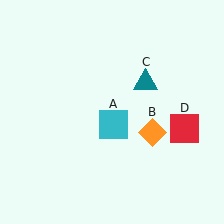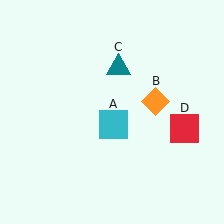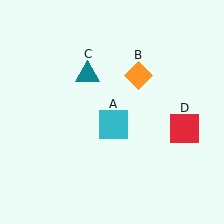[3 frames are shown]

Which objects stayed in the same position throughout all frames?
Cyan square (object A) and red square (object D) remained stationary.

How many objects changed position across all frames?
2 objects changed position: orange diamond (object B), teal triangle (object C).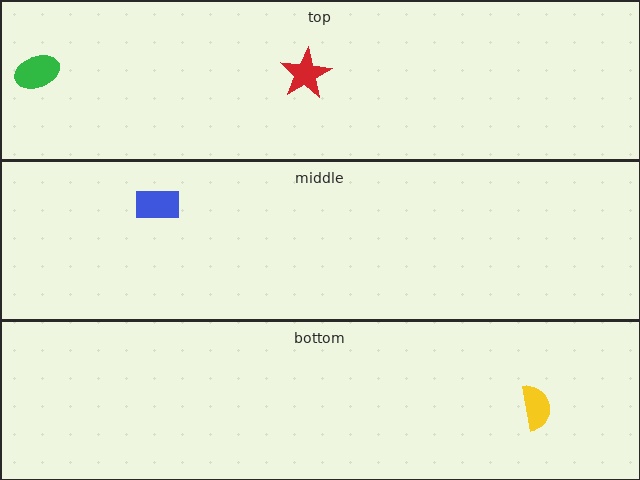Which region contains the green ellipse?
The top region.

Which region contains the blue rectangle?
The middle region.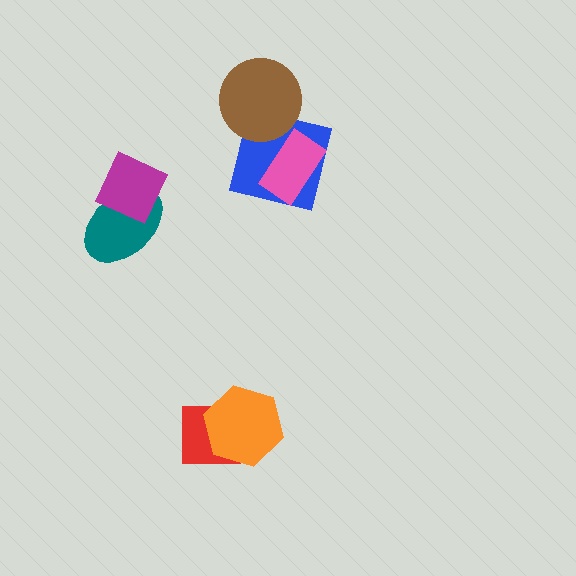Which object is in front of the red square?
The orange hexagon is in front of the red square.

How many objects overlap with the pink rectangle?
1 object overlaps with the pink rectangle.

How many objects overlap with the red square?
1 object overlaps with the red square.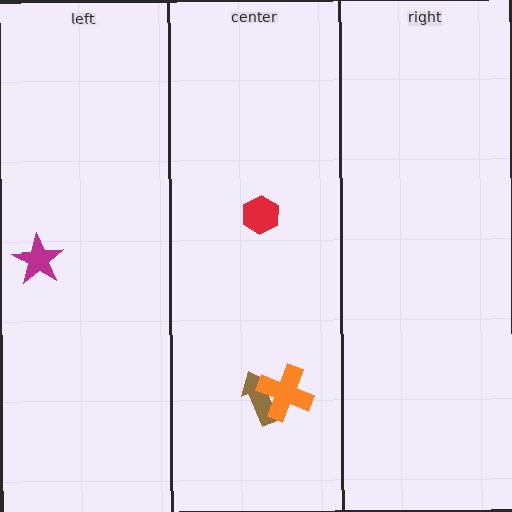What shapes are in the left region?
The magenta star.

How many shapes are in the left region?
1.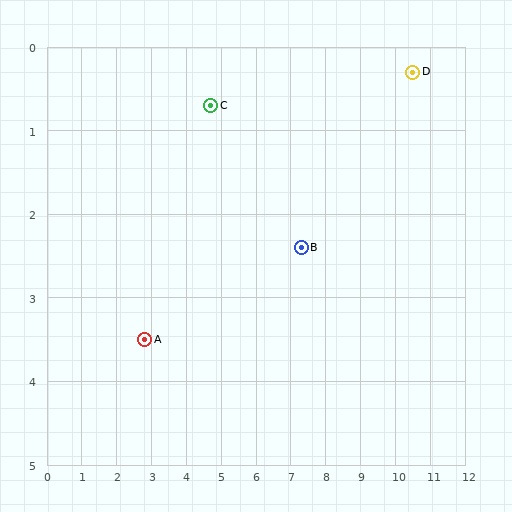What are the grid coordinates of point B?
Point B is at approximately (7.3, 2.4).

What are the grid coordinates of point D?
Point D is at approximately (10.5, 0.3).